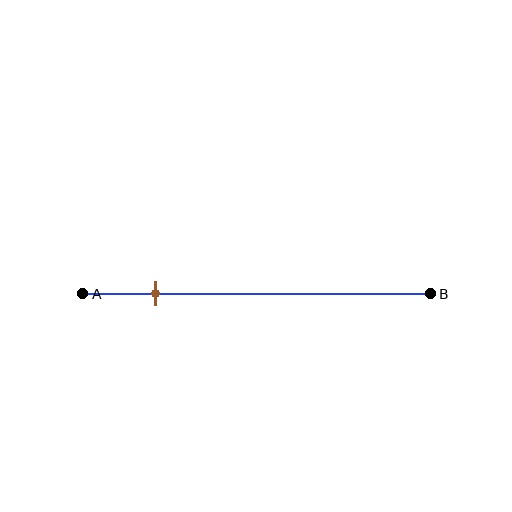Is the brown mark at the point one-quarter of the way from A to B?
No, the mark is at about 20% from A, not at the 25% one-quarter point.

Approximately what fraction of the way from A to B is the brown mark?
The brown mark is approximately 20% of the way from A to B.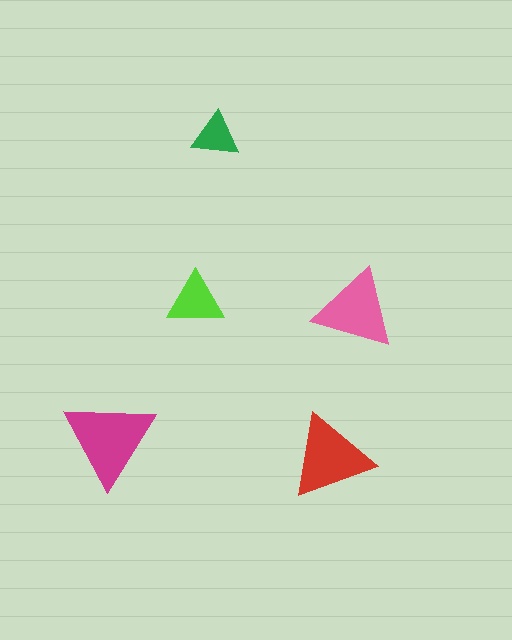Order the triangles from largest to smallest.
the magenta one, the red one, the pink one, the lime one, the green one.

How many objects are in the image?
There are 5 objects in the image.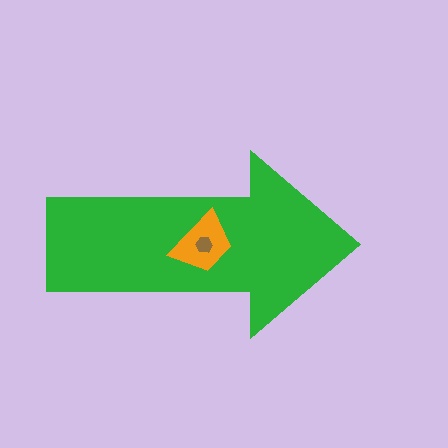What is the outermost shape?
The green arrow.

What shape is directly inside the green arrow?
The orange trapezoid.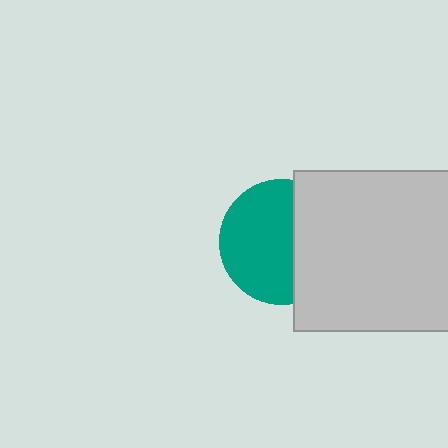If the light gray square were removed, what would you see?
You would see the complete teal circle.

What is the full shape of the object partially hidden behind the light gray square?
The partially hidden object is a teal circle.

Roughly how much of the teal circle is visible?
About half of it is visible (roughly 62%).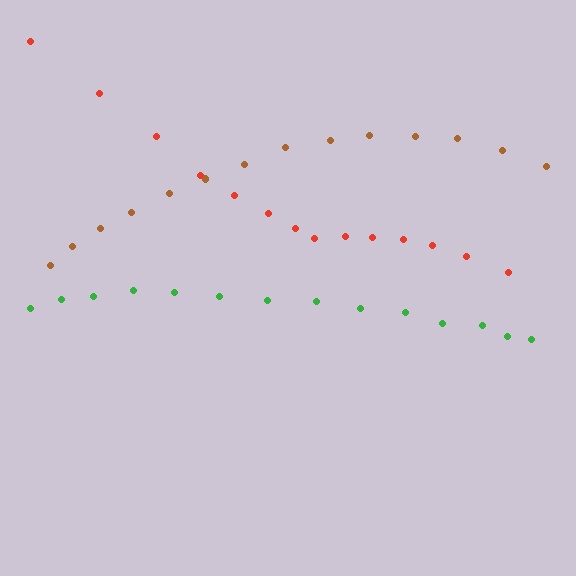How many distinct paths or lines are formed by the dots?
There are 3 distinct paths.